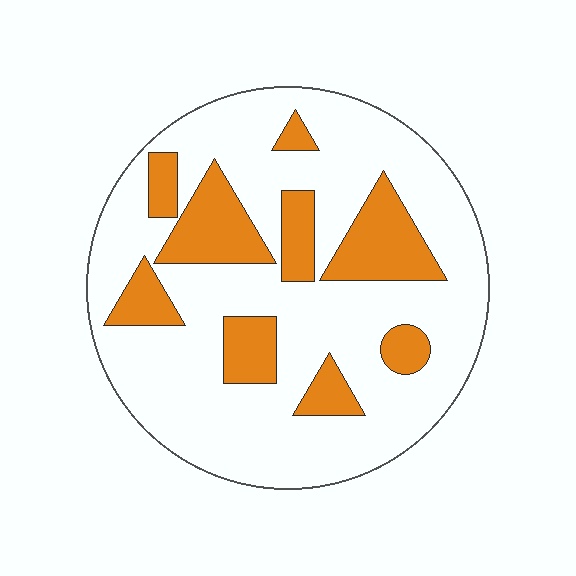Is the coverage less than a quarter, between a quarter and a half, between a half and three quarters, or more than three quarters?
Less than a quarter.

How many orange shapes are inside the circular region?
9.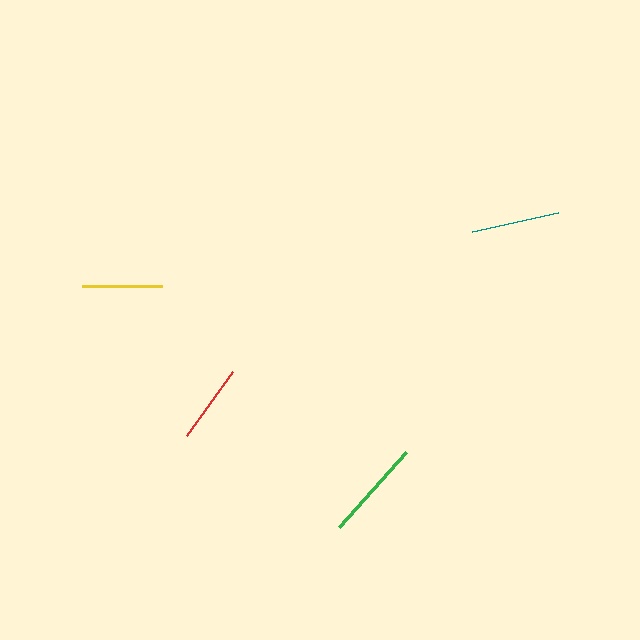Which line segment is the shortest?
The red line is the shortest at approximately 79 pixels.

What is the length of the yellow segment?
The yellow segment is approximately 80 pixels long.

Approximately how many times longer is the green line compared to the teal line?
The green line is approximately 1.2 times the length of the teal line.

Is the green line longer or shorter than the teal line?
The green line is longer than the teal line.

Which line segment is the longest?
The green line is the longest at approximately 101 pixels.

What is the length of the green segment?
The green segment is approximately 101 pixels long.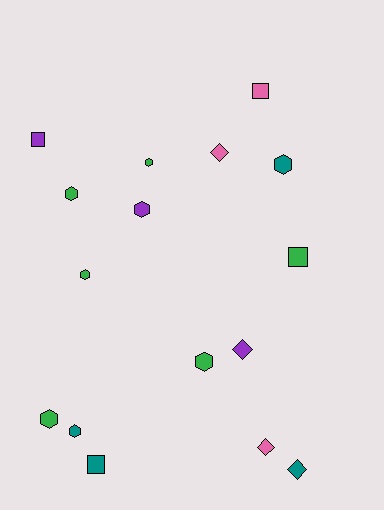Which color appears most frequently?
Green, with 6 objects.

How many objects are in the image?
There are 16 objects.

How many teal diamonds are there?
There is 1 teal diamond.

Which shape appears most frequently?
Hexagon, with 8 objects.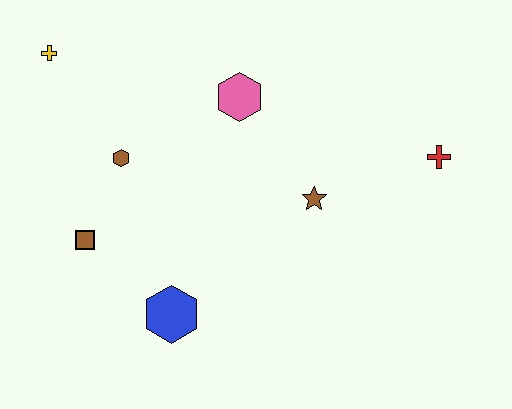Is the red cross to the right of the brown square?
Yes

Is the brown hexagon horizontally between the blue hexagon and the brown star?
No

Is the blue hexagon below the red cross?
Yes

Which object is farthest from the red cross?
The yellow cross is farthest from the red cross.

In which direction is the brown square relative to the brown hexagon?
The brown square is below the brown hexagon.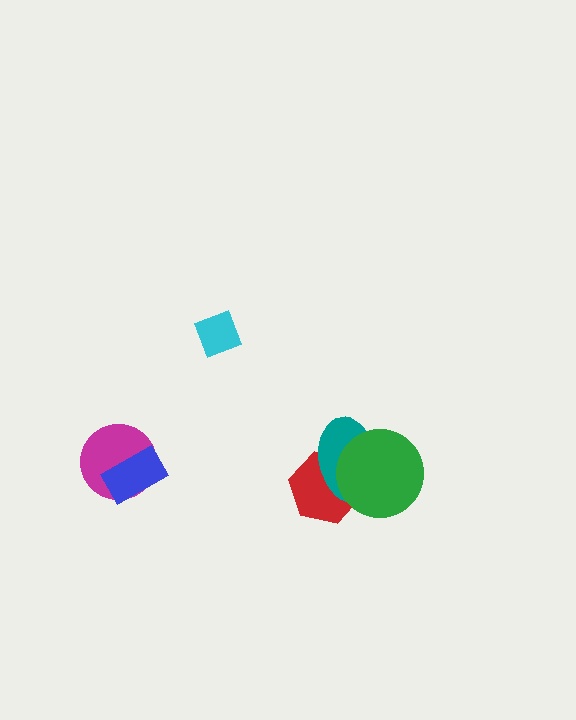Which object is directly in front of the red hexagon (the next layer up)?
The teal ellipse is directly in front of the red hexagon.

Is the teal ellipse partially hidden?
Yes, it is partially covered by another shape.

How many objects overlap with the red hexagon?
2 objects overlap with the red hexagon.